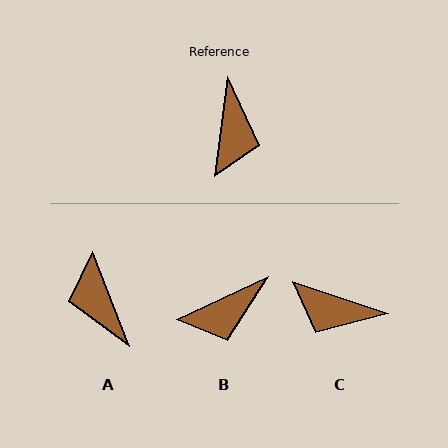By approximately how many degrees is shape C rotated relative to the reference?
Approximately 100 degrees clockwise.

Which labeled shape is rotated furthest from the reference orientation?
A, about 151 degrees away.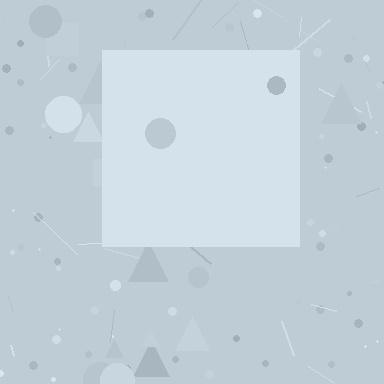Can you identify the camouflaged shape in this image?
The camouflaged shape is a square.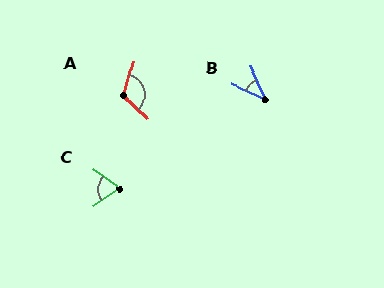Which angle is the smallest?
B, at approximately 42 degrees.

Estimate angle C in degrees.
Approximately 70 degrees.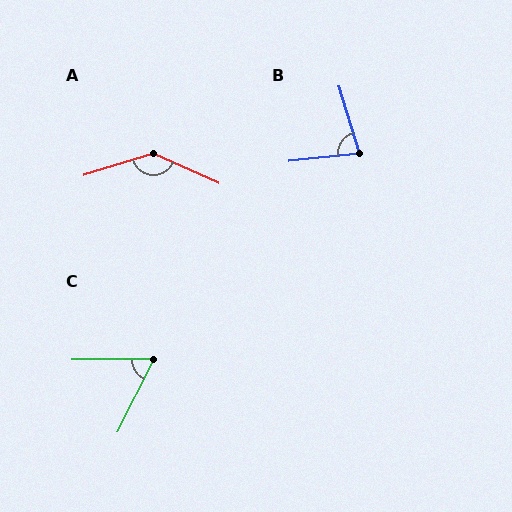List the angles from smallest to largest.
C (63°), B (79°), A (139°).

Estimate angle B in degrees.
Approximately 79 degrees.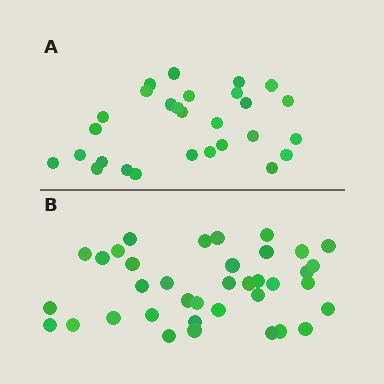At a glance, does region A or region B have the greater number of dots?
Region B (the bottom region) has more dots.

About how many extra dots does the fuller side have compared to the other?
Region B has roughly 8 or so more dots than region A.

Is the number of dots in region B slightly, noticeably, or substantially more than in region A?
Region B has noticeably more, but not dramatically so. The ratio is roughly 1.3 to 1.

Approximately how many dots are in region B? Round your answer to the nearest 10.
About 40 dots. (The exact count is 37, which rounds to 40.)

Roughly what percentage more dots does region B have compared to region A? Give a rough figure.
About 30% more.